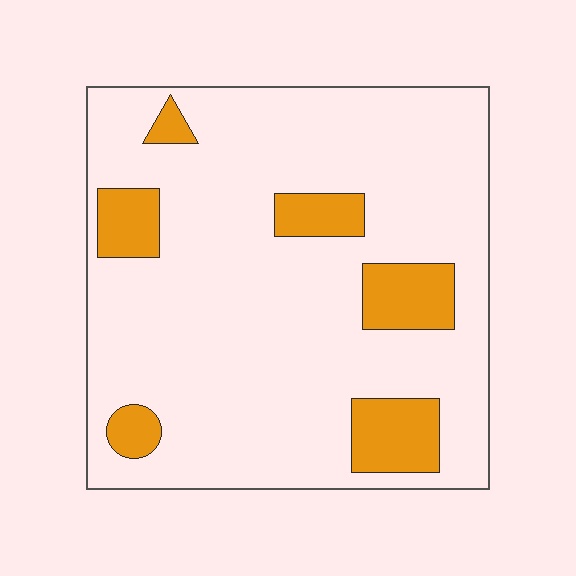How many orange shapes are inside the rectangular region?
6.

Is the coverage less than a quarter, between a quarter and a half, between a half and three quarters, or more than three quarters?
Less than a quarter.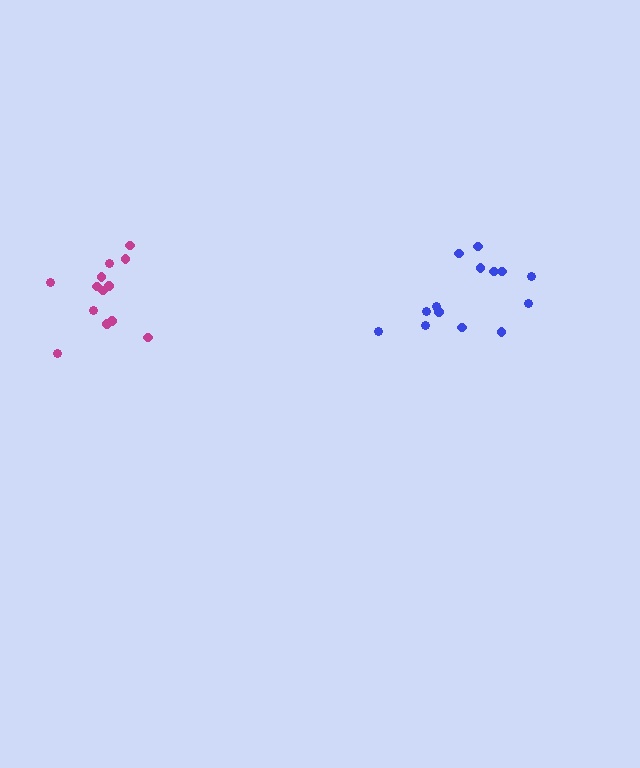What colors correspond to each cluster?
The clusters are colored: blue, magenta.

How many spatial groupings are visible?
There are 2 spatial groupings.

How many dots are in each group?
Group 1: 14 dots, Group 2: 13 dots (27 total).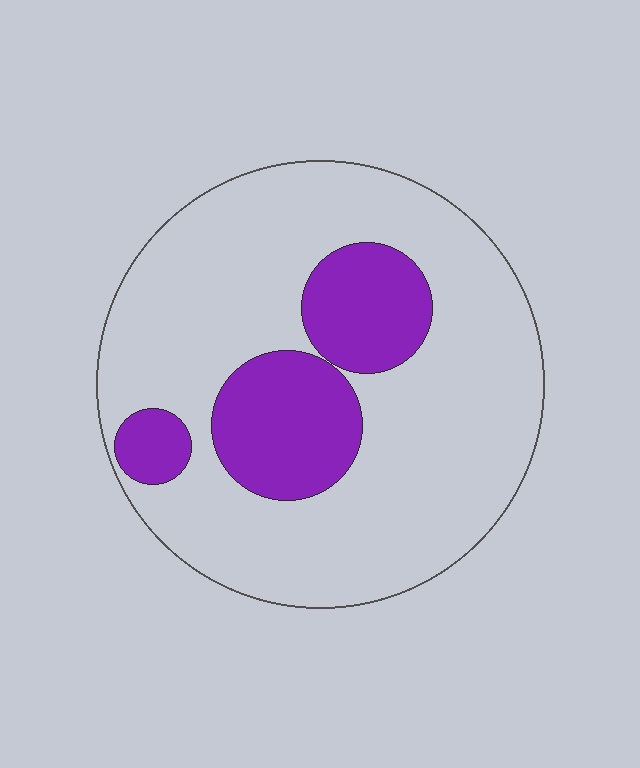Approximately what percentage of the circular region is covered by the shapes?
Approximately 25%.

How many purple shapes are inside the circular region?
3.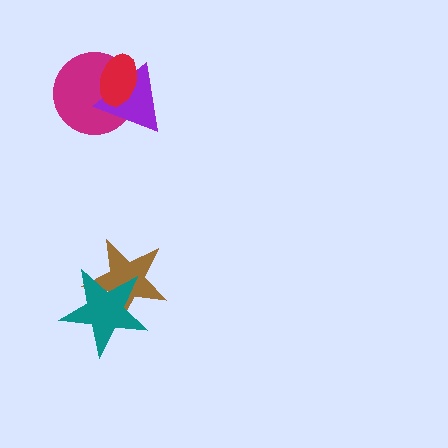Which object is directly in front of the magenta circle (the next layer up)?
The purple triangle is directly in front of the magenta circle.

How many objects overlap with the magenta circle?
2 objects overlap with the magenta circle.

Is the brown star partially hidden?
Yes, it is partially covered by another shape.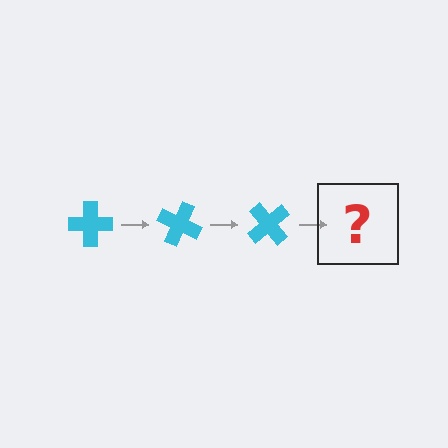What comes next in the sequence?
The next element should be a cyan cross rotated 75 degrees.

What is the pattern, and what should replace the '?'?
The pattern is that the cross rotates 25 degrees each step. The '?' should be a cyan cross rotated 75 degrees.